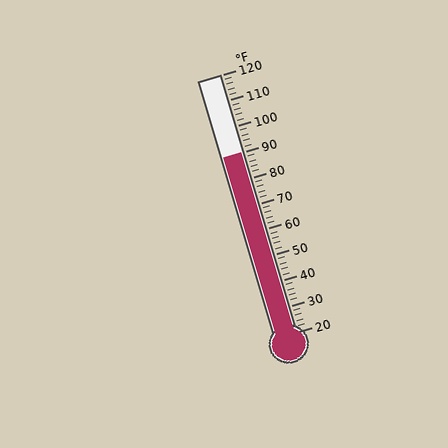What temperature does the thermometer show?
The thermometer shows approximately 90°F.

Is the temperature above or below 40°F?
The temperature is above 40°F.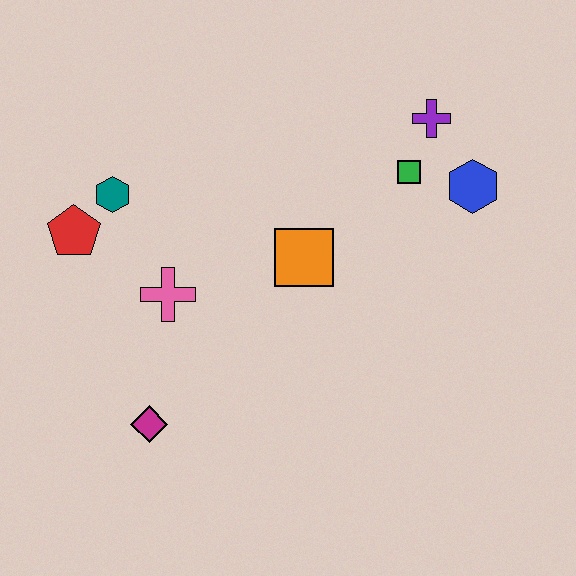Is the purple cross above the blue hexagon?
Yes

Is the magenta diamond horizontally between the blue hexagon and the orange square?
No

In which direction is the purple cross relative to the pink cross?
The purple cross is to the right of the pink cross.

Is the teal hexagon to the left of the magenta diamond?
Yes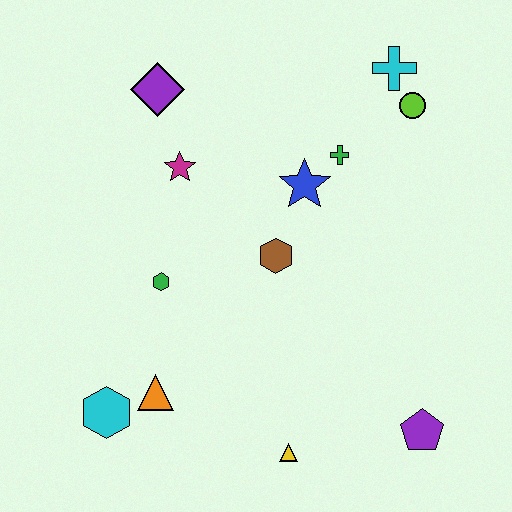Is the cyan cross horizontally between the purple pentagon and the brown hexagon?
Yes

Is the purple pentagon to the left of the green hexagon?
No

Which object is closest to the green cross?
The blue star is closest to the green cross.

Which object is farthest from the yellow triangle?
The cyan cross is farthest from the yellow triangle.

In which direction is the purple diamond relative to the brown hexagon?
The purple diamond is above the brown hexagon.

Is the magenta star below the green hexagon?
No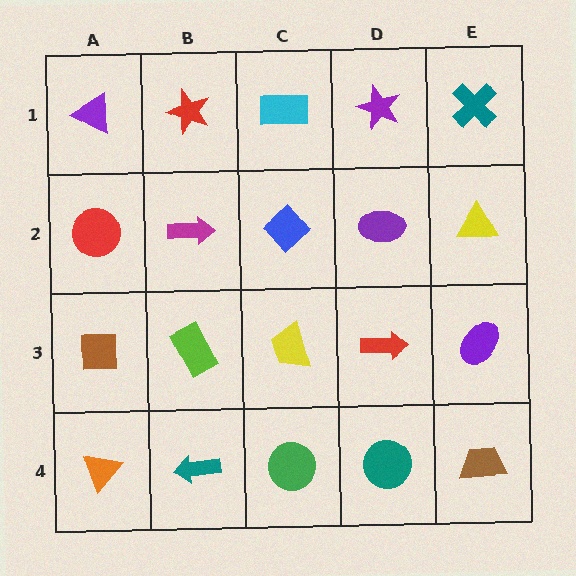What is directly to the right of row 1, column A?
A red star.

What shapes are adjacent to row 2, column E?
A teal cross (row 1, column E), a purple ellipse (row 3, column E), a purple ellipse (row 2, column D).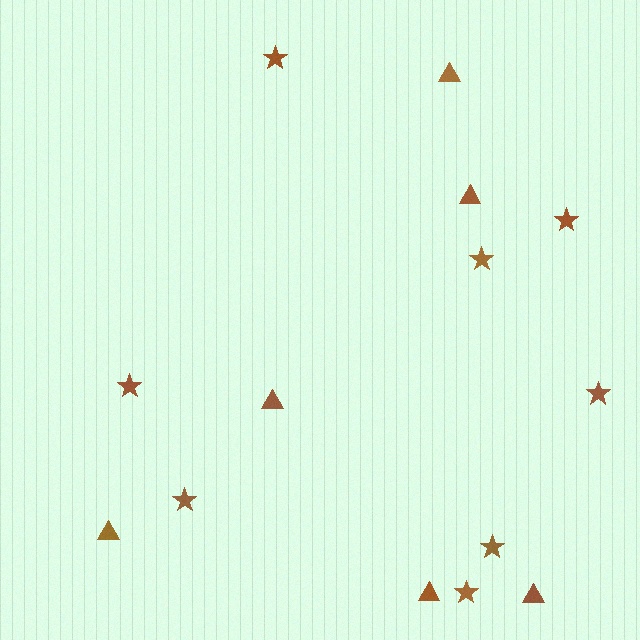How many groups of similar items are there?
There are 2 groups: one group of stars (8) and one group of triangles (6).